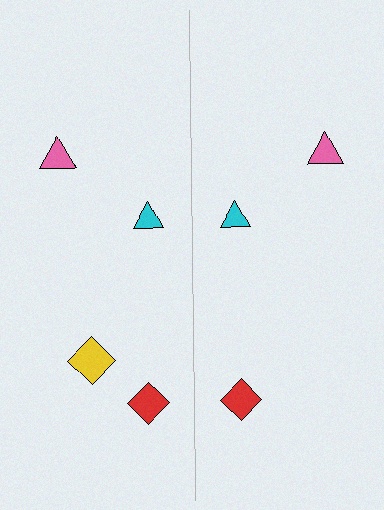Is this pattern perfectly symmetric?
No, the pattern is not perfectly symmetric. A yellow diamond is missing from the right side.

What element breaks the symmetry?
A yellow diamond is missing from the right side.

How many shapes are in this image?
There are 7 shapes in this image.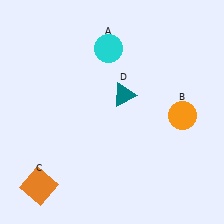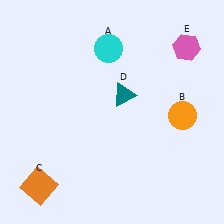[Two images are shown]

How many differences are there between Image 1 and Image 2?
There is 1 difference between the two images.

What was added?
A pink hexagon (E) was added in Image 2.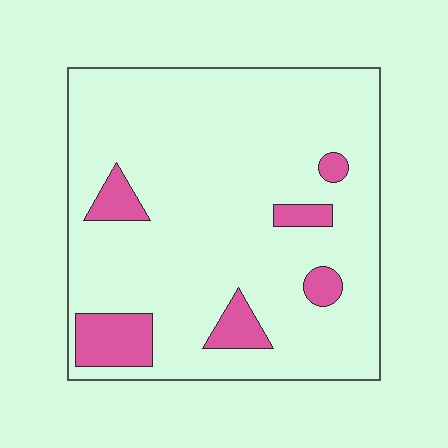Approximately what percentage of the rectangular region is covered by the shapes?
Approximately 10%.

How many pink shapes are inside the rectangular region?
6.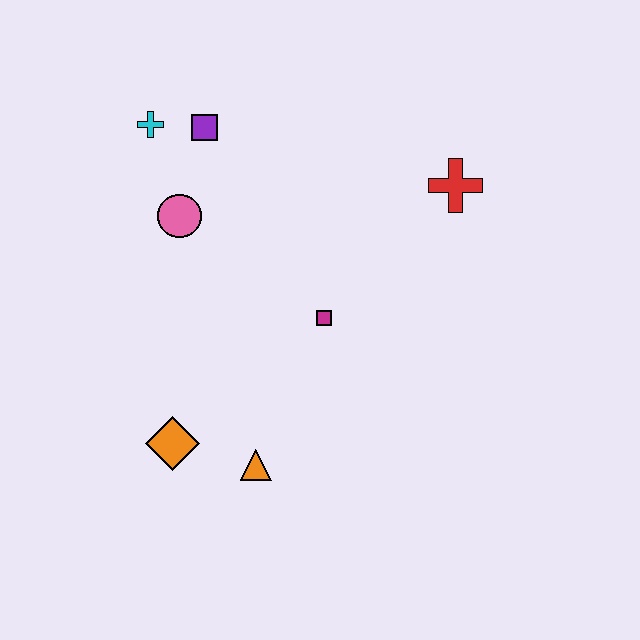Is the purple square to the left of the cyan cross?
No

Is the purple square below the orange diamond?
No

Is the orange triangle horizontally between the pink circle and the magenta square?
Yes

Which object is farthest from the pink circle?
The red cross is farthest from the pink circle.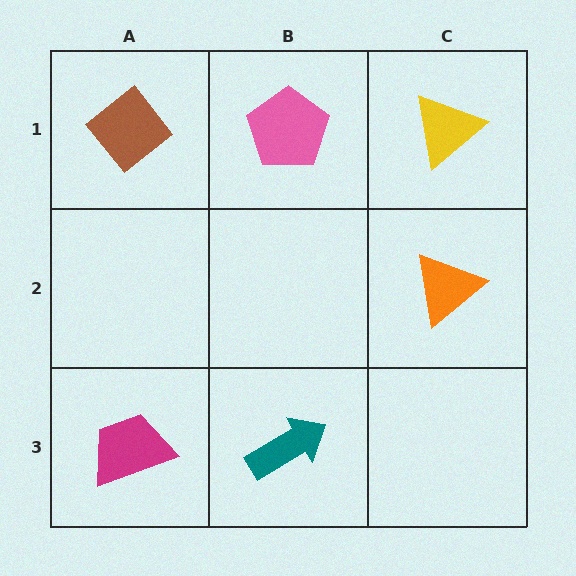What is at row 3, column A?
A magenta trapezoid.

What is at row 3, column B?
A teal arrow.